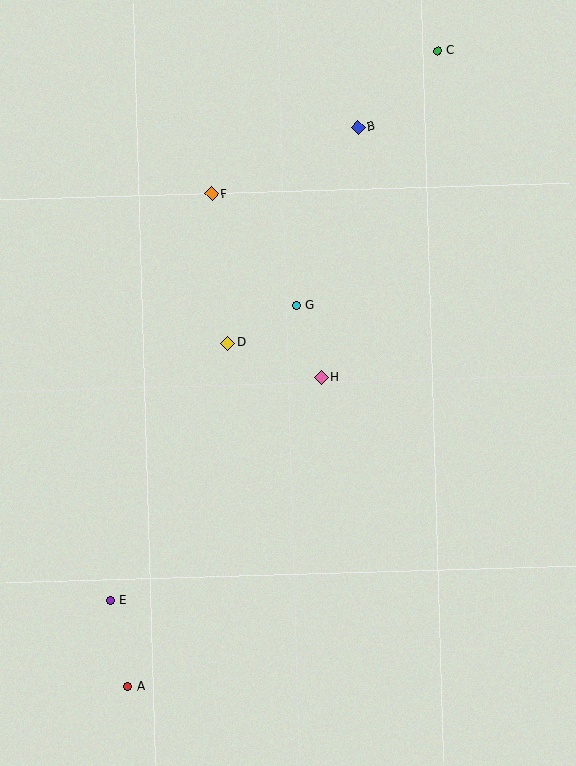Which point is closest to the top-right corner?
Point C is closest to the top-right corner.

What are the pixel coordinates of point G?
Point G is at (296, 305).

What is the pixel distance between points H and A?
The distance between H and A is 365 pixels.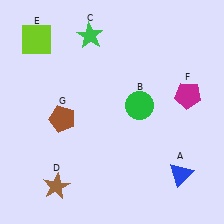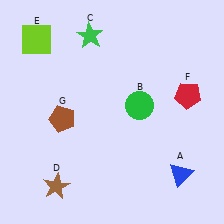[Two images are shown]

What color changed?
The pentagon (F) changed from magenta in Image 1 to red in Image 2.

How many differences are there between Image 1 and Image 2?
There is 1 difference between the two images.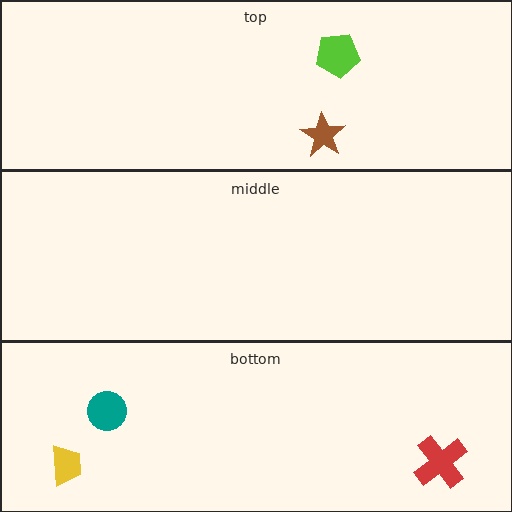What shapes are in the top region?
The lime pentagon, the brown star.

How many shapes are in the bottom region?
3.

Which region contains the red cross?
The bottom region.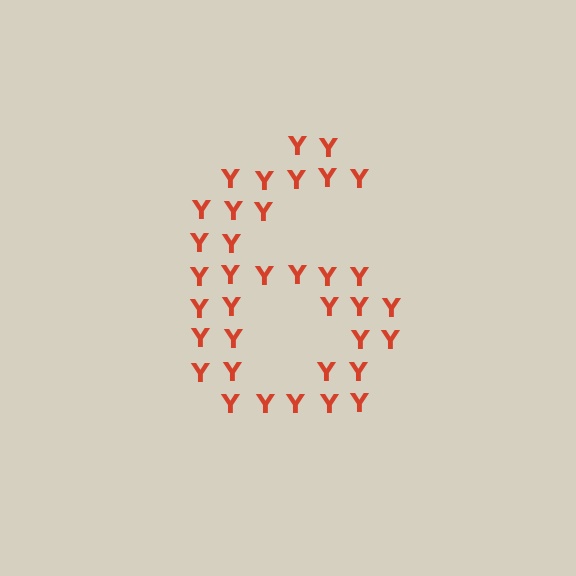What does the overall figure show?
The overall figure shows the digit 6.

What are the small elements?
The small elements are letter Y's.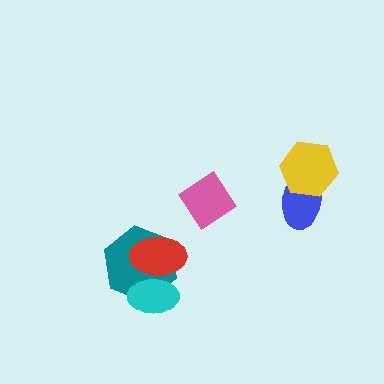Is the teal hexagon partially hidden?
Yes, it is partially covered by another shape.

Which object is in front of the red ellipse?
The cyan ellipse is in front of the red ellipse.